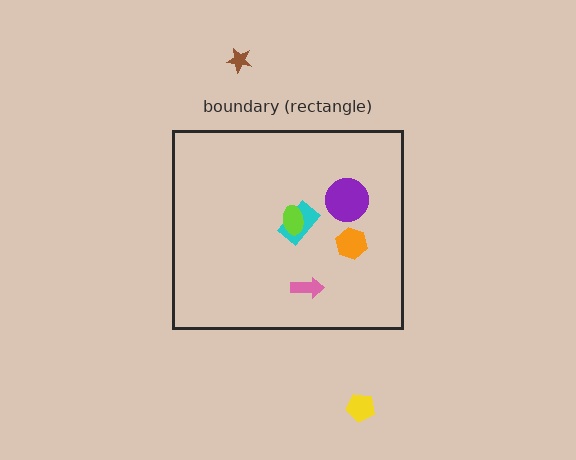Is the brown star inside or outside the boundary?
Outside.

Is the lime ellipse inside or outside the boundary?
Inside.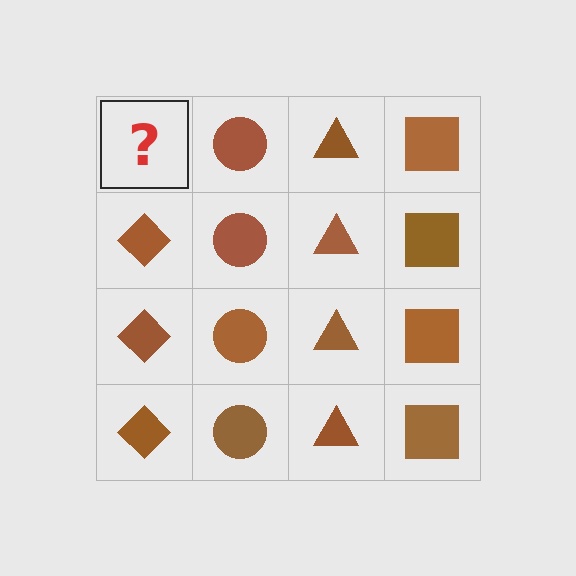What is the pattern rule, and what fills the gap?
The rule is that each column has a consistent shape. The gap should be filled with a brown diamond.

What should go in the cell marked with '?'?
The missing cell should contain a brown diamond.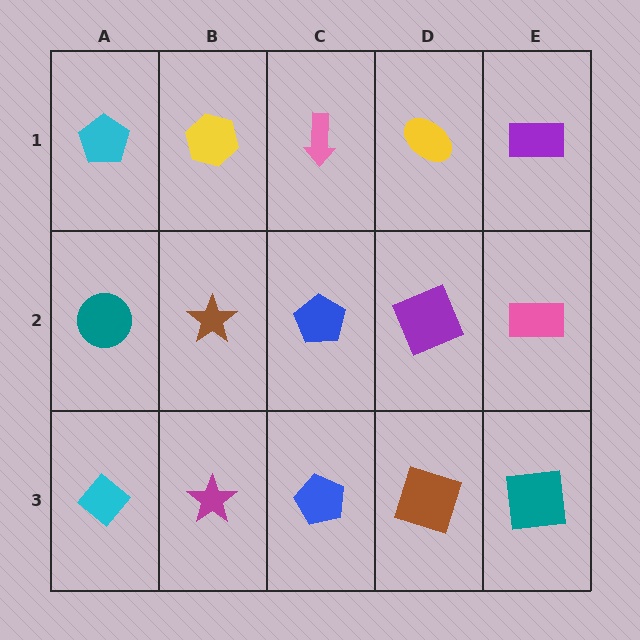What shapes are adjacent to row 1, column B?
A brown star (row 2, column B), a cyan pentagon (row 1, column A), a pink arrow (row 1, column C).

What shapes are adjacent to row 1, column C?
A blue pentagon (row 2, column C), a yellow hexagon (row 1, column B), a yellow ellipse (row 1, column D).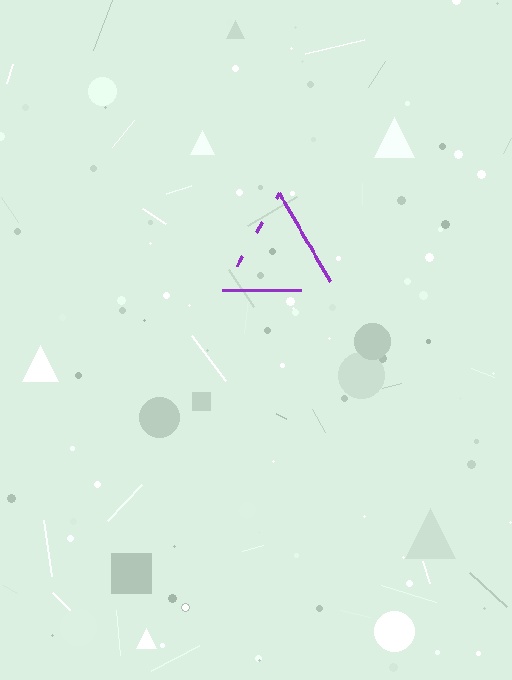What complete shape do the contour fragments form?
The contour fragments form a triangle.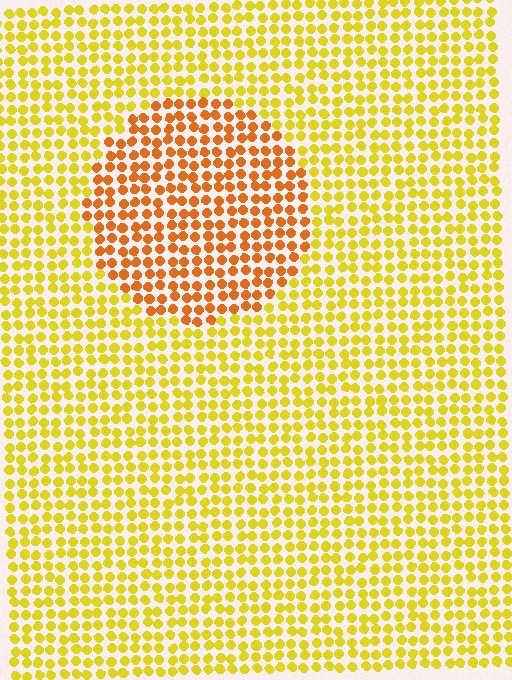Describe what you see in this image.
The image is filled with small yellow elements in a uniform arrangement. A circle-shaped region is visible where the elements are tinted to a slightly different hue, forming a subtle color boundary.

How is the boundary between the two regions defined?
The boundary is defined purely by a slight shift in hue (about 33 degrees). Spacing, size, and orientation are identical on both sides.